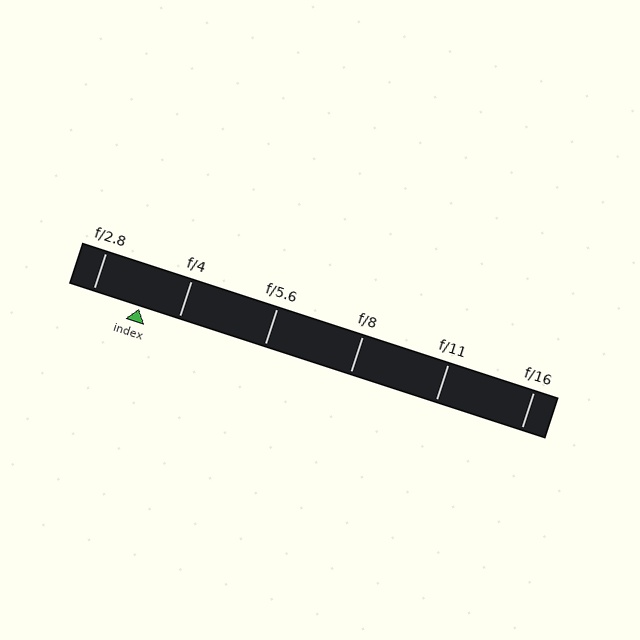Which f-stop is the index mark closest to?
The index mark is closest to f/4.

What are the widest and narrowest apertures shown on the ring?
The widest aperture shown is f/2.8 and the narrowest is f/16.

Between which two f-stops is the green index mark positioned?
The index mark is between f/2.8 and f/4.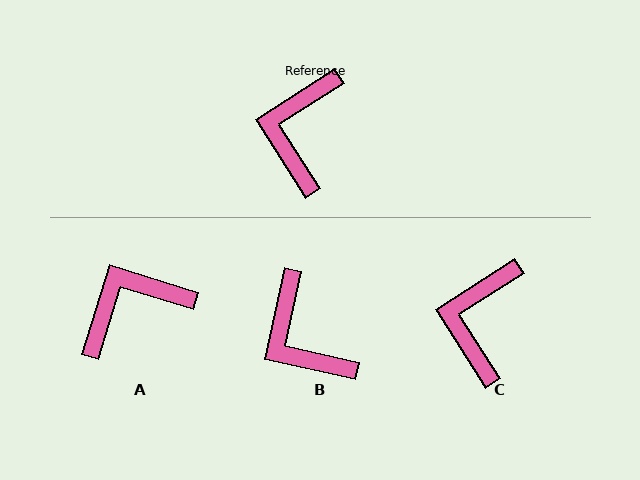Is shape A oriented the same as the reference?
No, it is off by about 50 degrees.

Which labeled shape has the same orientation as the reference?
C.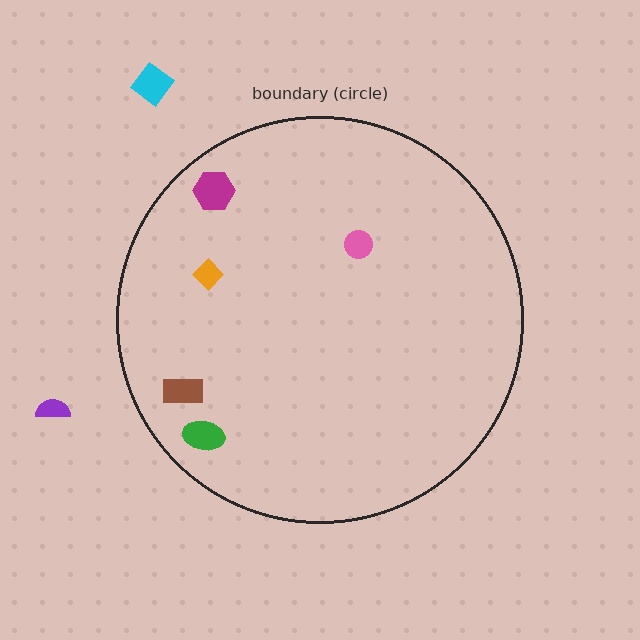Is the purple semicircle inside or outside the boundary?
Outside.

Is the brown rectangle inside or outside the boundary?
Inside.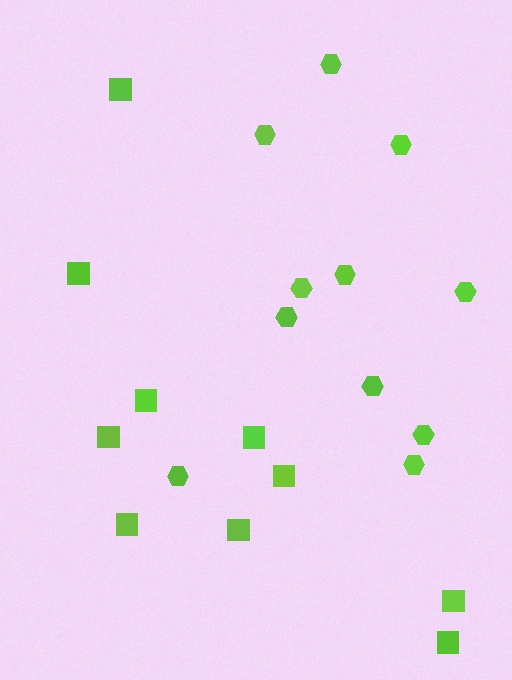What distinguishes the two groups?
There are 2 groups: one group of squares (10) and one group of hexagons (11).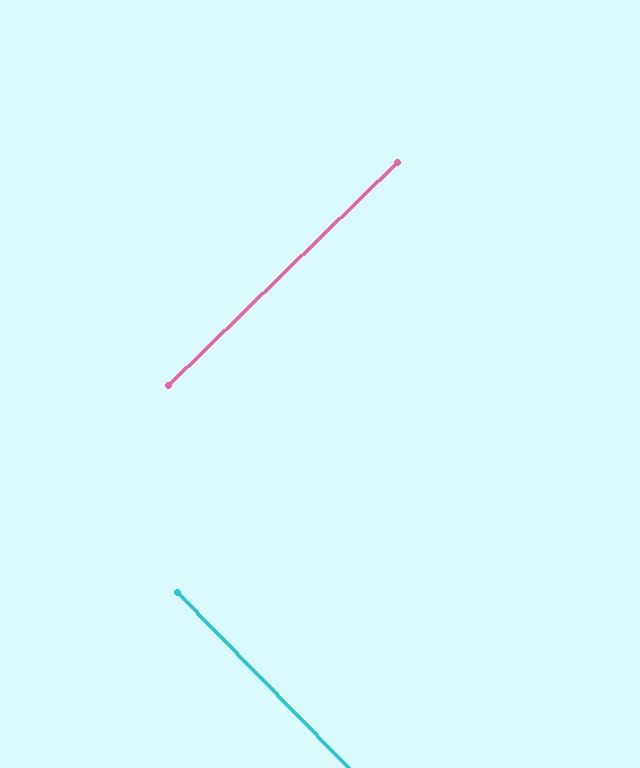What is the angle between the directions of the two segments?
Approximately 90 degrees.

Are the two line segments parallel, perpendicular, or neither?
Perpendicular — they meet at approximately 90°.